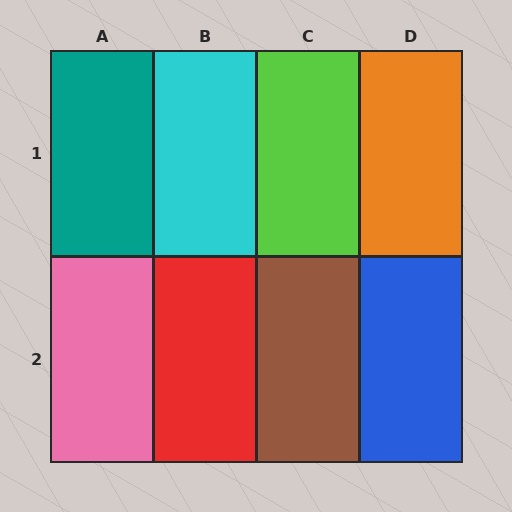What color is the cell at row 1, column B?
Cyan.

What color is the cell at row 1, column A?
Teal.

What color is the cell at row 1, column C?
Lime.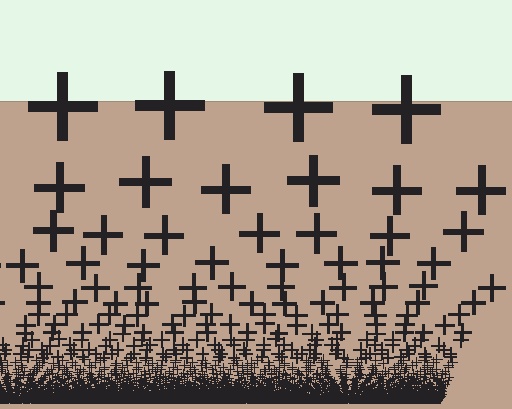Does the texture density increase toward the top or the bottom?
Density increases toward the bottom.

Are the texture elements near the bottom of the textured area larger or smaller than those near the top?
Smaller. The gradient is inverted — elements near the bottom are smaller and denser.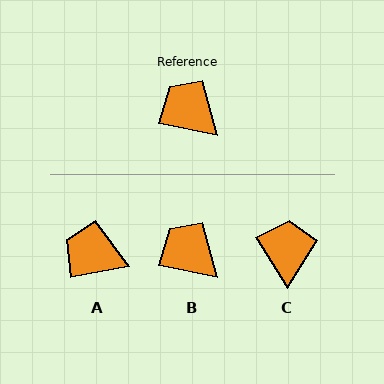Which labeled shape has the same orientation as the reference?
B.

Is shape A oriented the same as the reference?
No, it is off by about 22 degrees.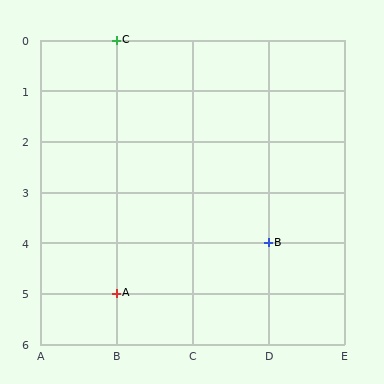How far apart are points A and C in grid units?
Points A and C are 5 rows apart.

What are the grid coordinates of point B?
Point B is at grid coordinates (D, 4).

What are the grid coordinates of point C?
Point C is at grid coordinates (B, 0).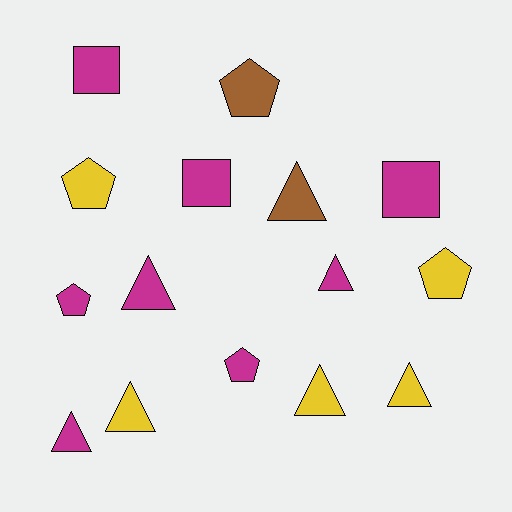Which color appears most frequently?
Magenta, with 8 objects.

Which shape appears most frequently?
Triangle, with 7 objects.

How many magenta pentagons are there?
There are 2 magenta pentagons.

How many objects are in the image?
There are 15 objects.